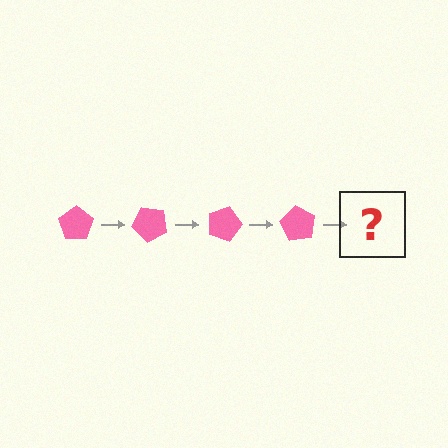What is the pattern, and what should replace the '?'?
The pattern is that the pentagon rotates 45 degrees each step. The '?' should be a pink pentagon rotated 180 degrees.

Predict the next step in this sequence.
The next step is a pink pentagon rotated 180 degrees.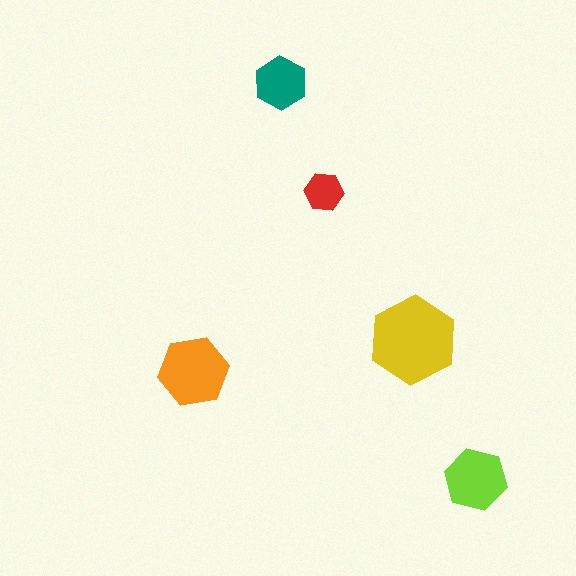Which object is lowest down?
The lime hexagon is bottommost.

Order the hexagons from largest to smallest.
the yellow one, the orange one, the lime one, the teal one, the red one.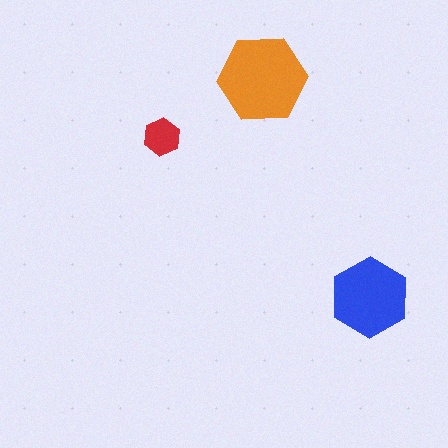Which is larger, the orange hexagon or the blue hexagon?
The orange one.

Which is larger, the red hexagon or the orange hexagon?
The orange one.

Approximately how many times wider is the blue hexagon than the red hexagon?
About 2 times wider.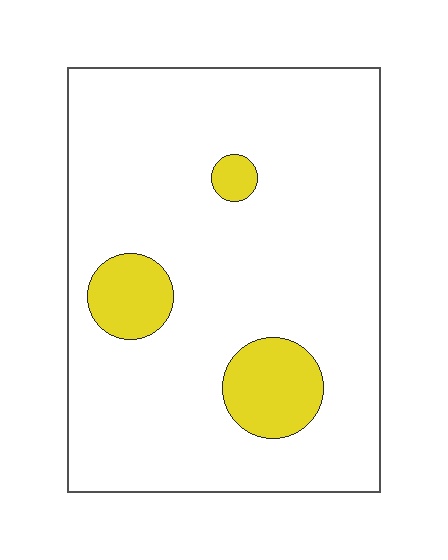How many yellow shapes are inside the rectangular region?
3.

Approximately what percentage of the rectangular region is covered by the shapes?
Approximately 10%.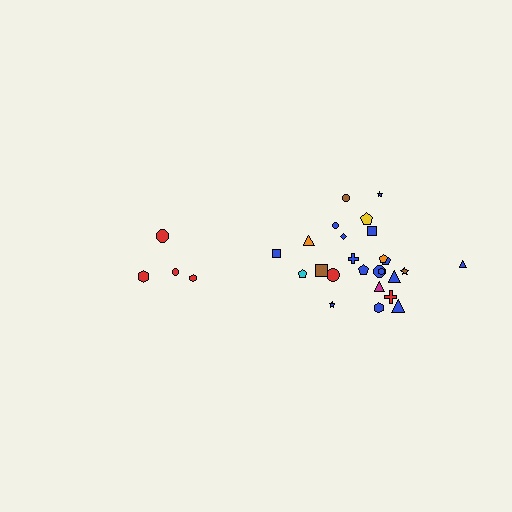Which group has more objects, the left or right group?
The right group.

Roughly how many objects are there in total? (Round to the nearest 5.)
Roughly 30 objects in total.